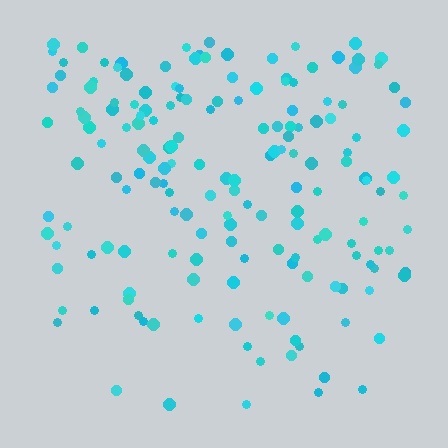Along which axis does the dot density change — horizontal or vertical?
Vertical.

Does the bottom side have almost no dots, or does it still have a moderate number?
Still a moderate number, just noticeably fewer than the top.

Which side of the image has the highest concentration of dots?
The top.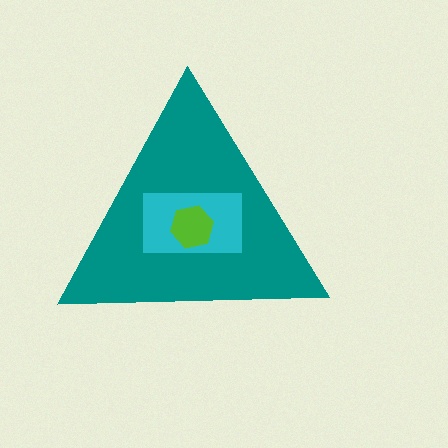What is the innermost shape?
The lime hexagon.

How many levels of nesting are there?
3.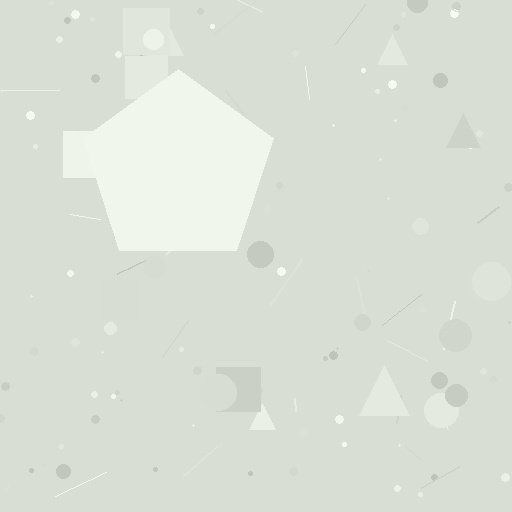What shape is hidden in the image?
A pentagon is hidden in the image.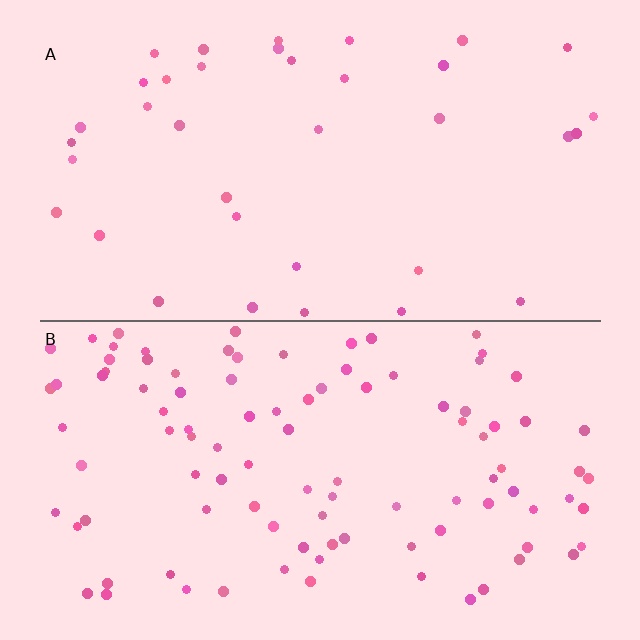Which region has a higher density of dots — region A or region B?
B (the bottom).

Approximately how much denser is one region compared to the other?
Approximately 2.7× — region B over region A.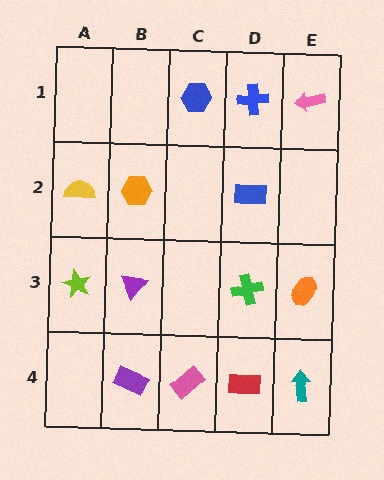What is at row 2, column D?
A blue rectangle.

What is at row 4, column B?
A purple rectangle.